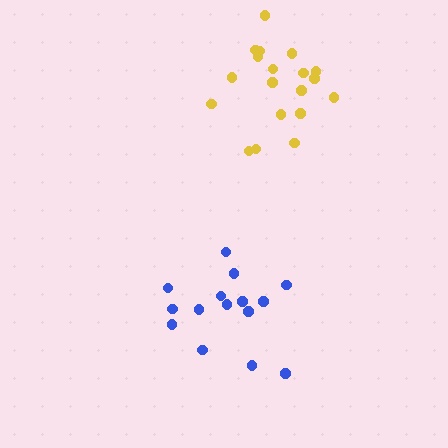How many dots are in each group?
Group 1: 19 dots, Group 2: 15 dots (34 total).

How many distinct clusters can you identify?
There are 2 distinct clusters.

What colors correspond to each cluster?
The clusters are colored: yellow, blue.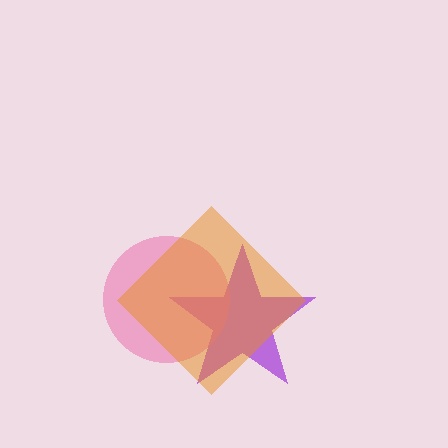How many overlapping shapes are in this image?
There are 3 overlapping shapes in the image.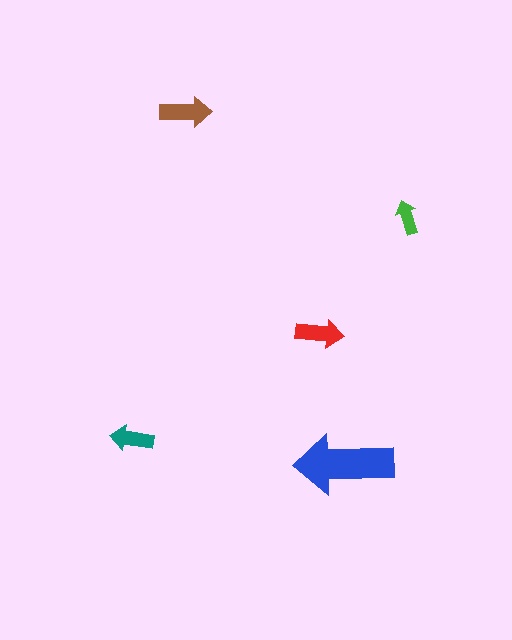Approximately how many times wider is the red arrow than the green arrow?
About 1.5 times wider.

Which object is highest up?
The brown arrow is topmost.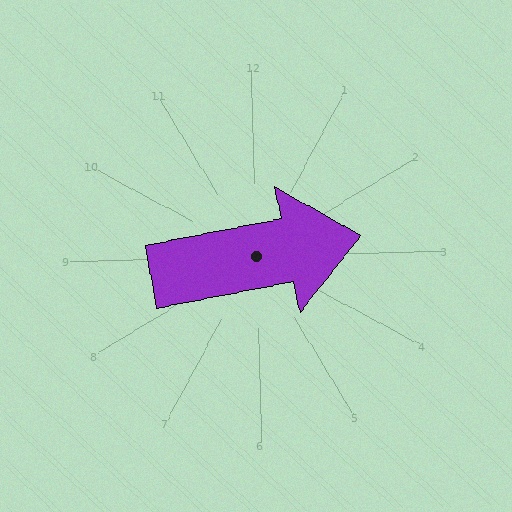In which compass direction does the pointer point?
East.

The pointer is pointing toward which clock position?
Roughly 3 o'clock.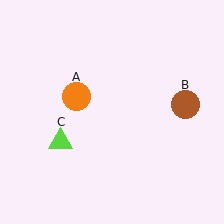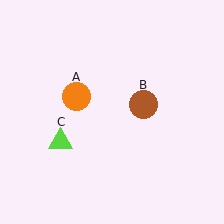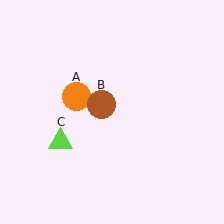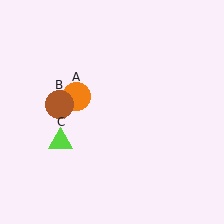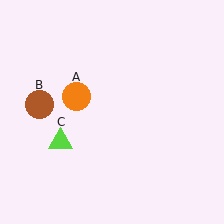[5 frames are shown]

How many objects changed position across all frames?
1 object changed position: brown circle (object B).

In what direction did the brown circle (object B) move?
The brown circle (object B) moved left.